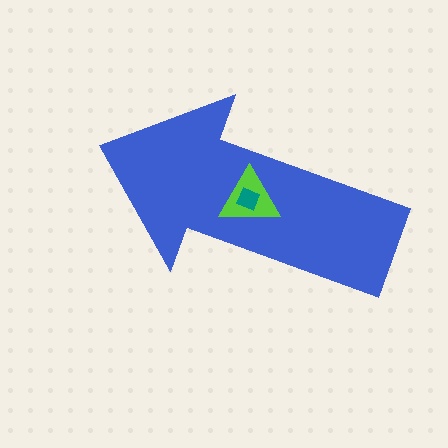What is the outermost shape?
The blue arrow.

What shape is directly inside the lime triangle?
The teal diamond.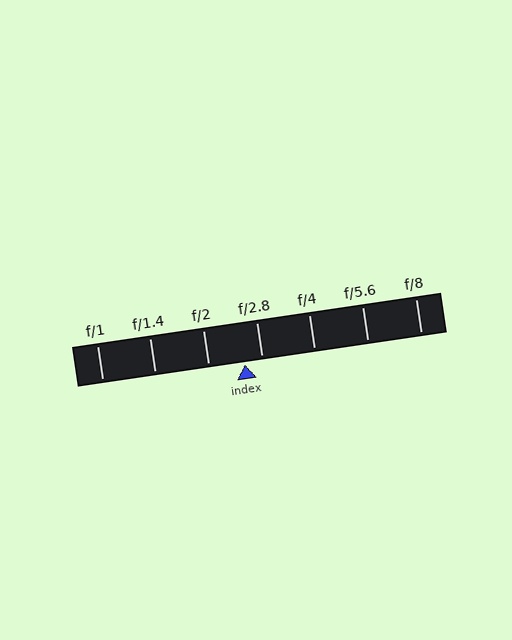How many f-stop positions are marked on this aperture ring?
There are 7 f-stop positions marked.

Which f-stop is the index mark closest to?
The index mark is closest to f/2.8.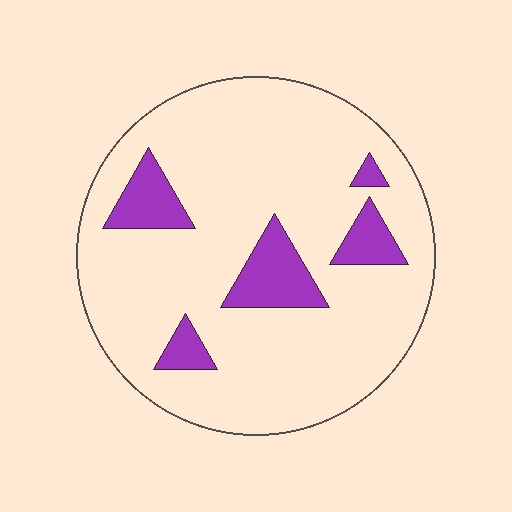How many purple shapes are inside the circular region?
5.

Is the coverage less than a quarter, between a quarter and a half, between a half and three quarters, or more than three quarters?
Less than a quarter.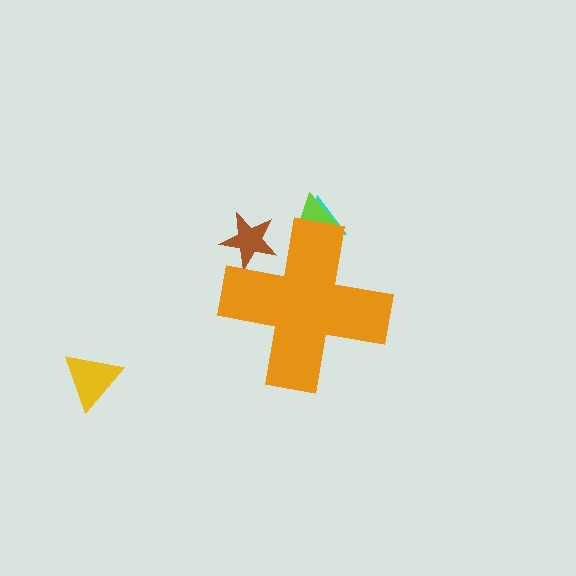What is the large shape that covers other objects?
An orange cross.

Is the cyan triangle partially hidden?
Yes, the cyan triangle is partially hidden behind the orange cross.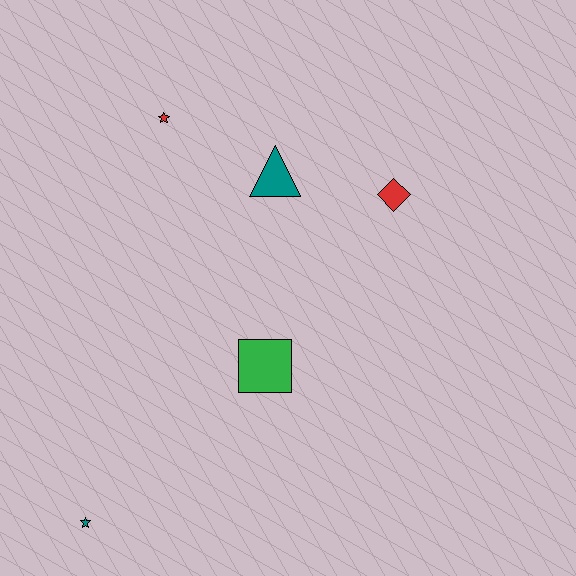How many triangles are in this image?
There is 1 triangle.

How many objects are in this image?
There are 5 objects.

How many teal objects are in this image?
There are 2 teal objects.